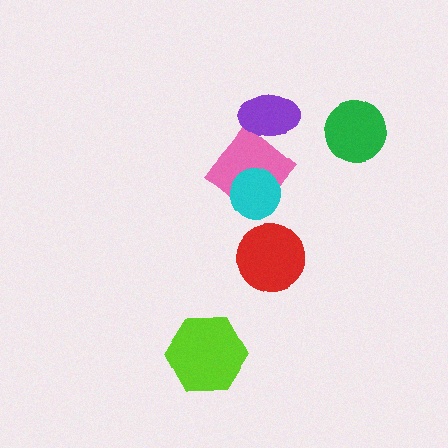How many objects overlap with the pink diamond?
1 object overlaps with the pink diamond.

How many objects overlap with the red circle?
0 objects overlap with the red circle.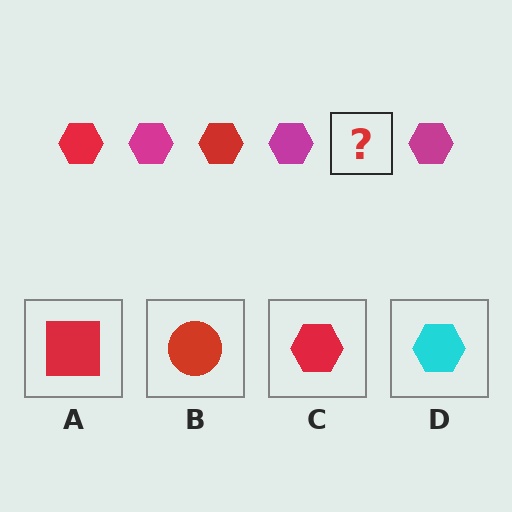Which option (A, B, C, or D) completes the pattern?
C.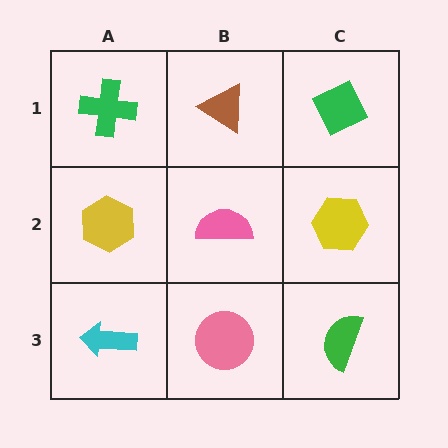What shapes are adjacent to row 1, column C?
A yellow hexagon (row 2, column C), a brown triangle (row 1, column B).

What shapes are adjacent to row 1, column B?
A pink semicircle (row 2, column B), a green cross (row 1, column A), a green diamond (row 1, column C).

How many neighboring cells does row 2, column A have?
3.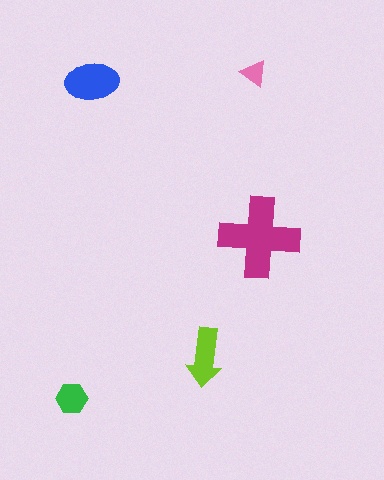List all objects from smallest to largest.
The pink triangle, the green hexagon, the lime arrow, the blue ellipse, the magenta cross.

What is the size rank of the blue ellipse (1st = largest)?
2nd.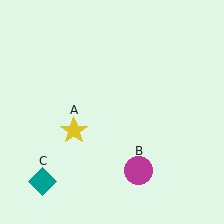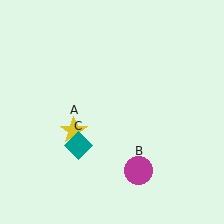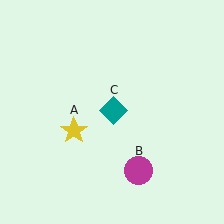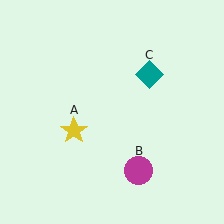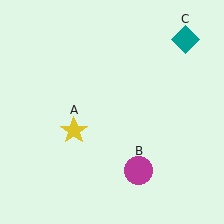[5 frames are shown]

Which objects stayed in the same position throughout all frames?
Yellow star (object A) and magenta circle (object B) remained stationary.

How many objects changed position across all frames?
1 object changed position: teal diamond (object C).